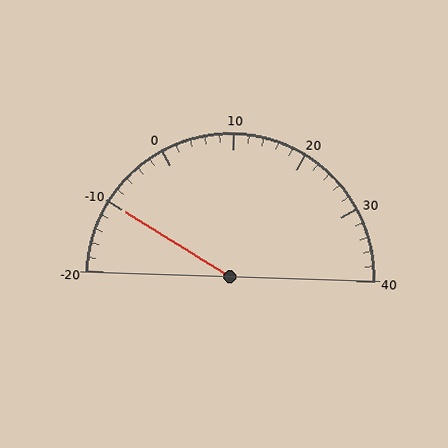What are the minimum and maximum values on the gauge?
The gauge ranges from -20 to 40.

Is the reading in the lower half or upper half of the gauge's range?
The reading is in the lower half of the range (-20 to 40).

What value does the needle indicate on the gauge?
The needle indicates approximately -10.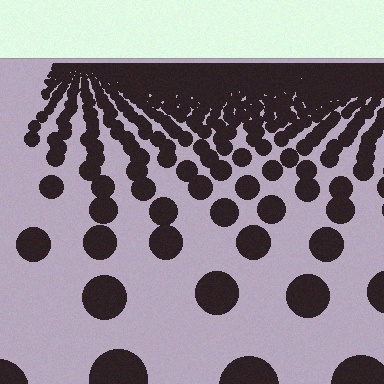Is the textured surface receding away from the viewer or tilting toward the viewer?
The surface is receding away from the viewer. Texture elements get smaller and denser toward the top.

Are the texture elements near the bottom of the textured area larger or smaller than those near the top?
Larger. Near the bottom, elements are closer to the viewer and appear at a bigger on-screen size.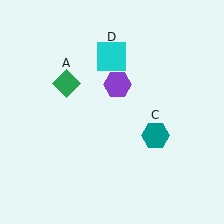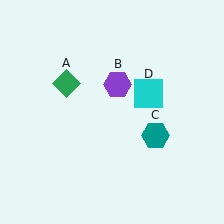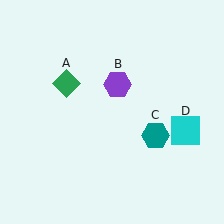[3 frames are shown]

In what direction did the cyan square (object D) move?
The cyan square (object D) moved down and to the right.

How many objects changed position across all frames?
1 object changed position: cyan square (object D).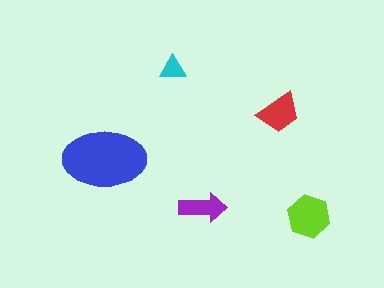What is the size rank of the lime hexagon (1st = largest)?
2nd.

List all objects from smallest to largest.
The cyan triangle, the purple arrow, the red trapezoid, the lime hexagon, the blue ellipse.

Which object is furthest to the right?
The lime hexagon is rightmost.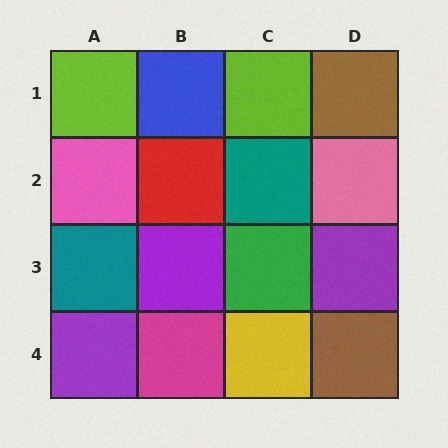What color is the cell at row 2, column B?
Red.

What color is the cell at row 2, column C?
Teal.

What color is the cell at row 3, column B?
Purple.